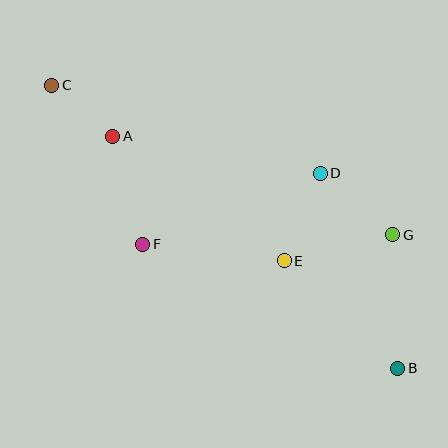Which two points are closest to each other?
Points A and C are closest to each other.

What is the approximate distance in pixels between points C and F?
The distance between C and F is approximately 183 pixels.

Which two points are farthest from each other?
Points B and C are farthest from each other.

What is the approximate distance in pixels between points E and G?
The distance between E and G is approximately 112 pixels.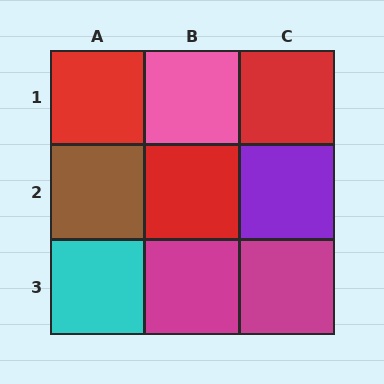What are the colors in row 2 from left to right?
Brown, red, purple.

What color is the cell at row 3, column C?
Magenta.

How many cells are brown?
1 cell is brown.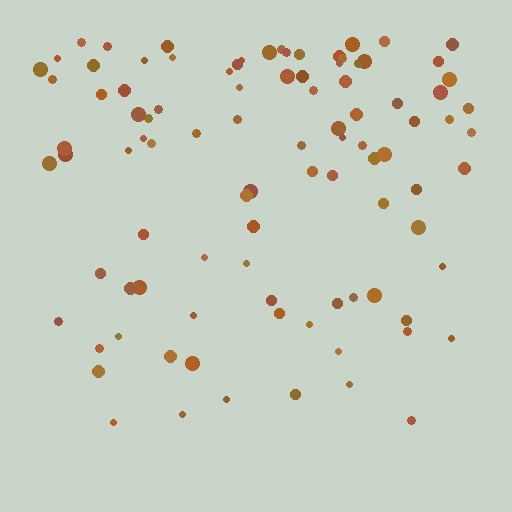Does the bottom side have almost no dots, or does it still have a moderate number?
Still a moderate number, just noticeably fewer than the top.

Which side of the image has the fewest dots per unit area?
The bottom.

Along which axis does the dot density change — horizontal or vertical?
Vertical.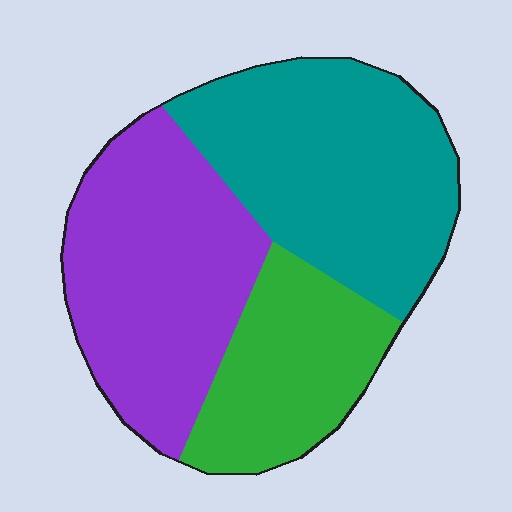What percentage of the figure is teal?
Teal covers 39% of the figure.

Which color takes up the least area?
Green, at roughly 25%.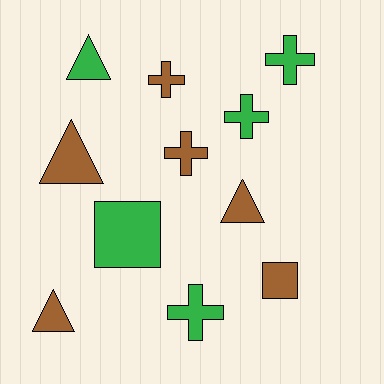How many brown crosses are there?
There are 2 brown crosses.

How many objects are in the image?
There are 11 objects.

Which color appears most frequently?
Brown, with 6 objects.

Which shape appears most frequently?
Cross, with 5 objects.